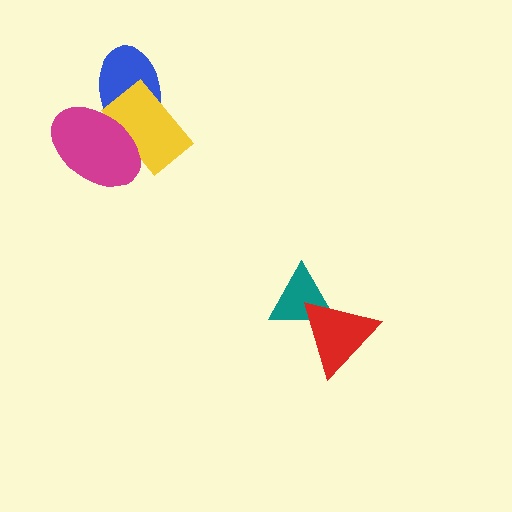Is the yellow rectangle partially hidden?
Yes, it is partially covered by another shape.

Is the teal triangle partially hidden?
Yes, it is partially covered by another shape.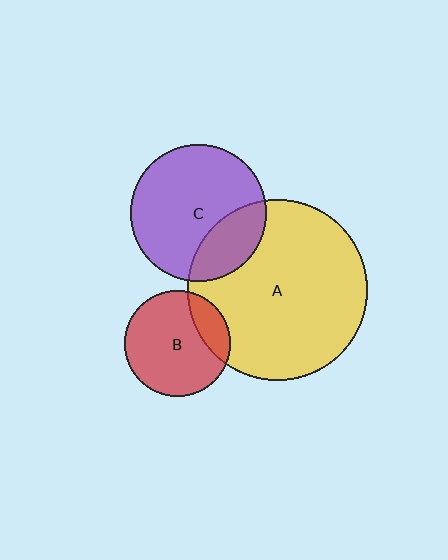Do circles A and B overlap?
Yes.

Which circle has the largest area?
Circle A (yellow).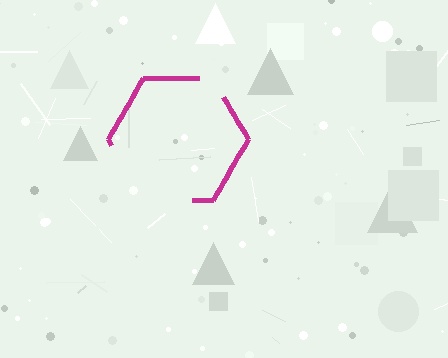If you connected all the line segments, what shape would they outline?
They would outline a hexagon.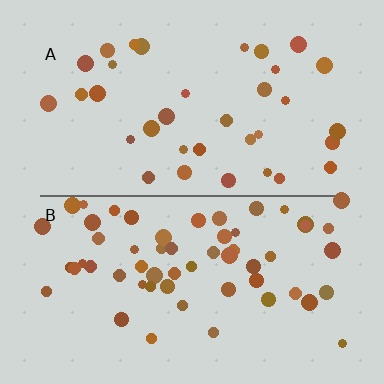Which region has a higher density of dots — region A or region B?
B (the bottom).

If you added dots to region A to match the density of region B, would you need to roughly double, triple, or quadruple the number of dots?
Approximately double.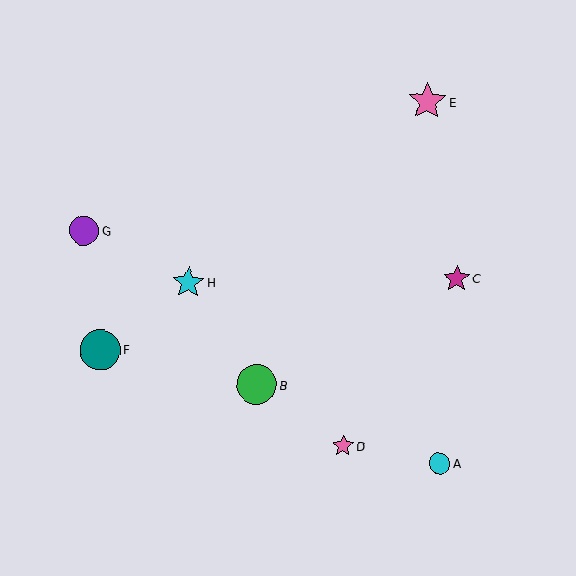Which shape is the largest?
The teal circle (labeled F) is the largest.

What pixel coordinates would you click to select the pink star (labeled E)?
Click at (427, 102) to select the pink star E.